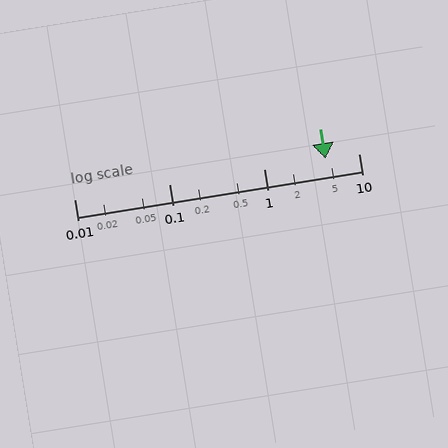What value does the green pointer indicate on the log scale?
The pointer indicates approximately 4.5.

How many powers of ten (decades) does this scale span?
The scale spans 3 decades, from 0.01 to 10.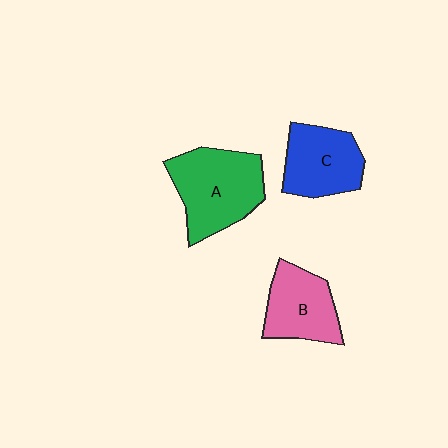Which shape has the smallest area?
Shape B (pink).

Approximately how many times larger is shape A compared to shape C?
Approximately 1.3 times.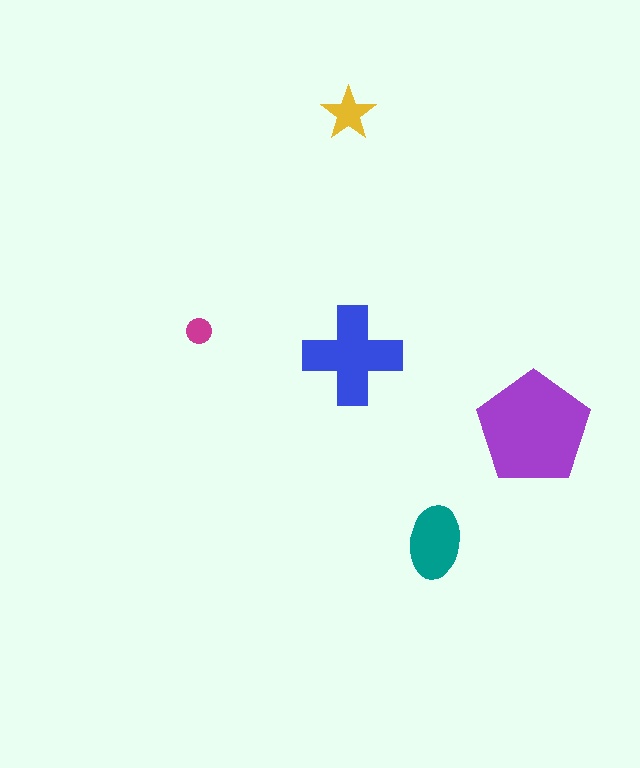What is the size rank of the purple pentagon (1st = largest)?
1st.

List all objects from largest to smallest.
The purple pentagon, the blue cross, the teal ellipse, the yellow star, the magenta circle.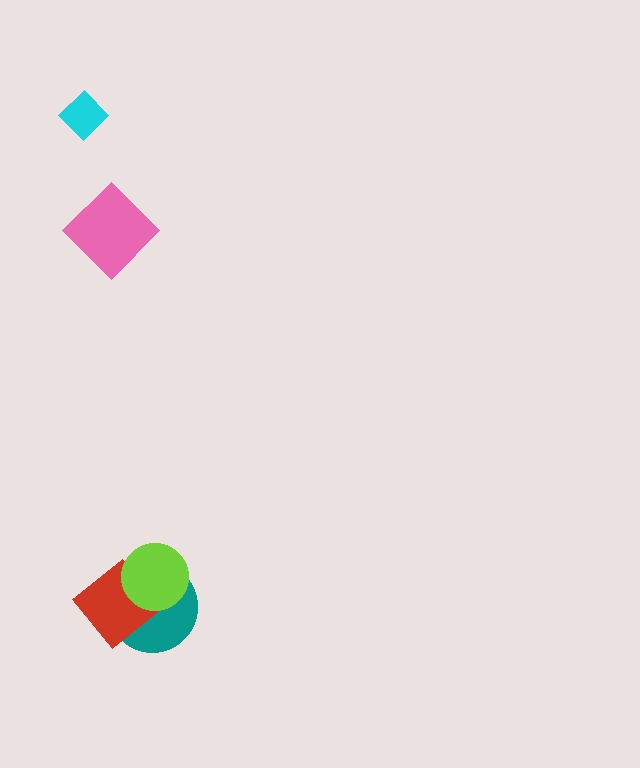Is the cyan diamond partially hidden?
No, no other shape covers it.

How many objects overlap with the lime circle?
2 objects overlap with the lime circle.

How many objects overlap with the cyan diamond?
0 objects overlap with the cyan diamond.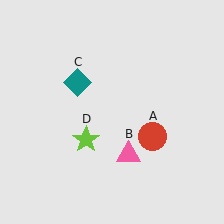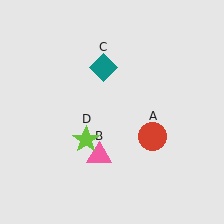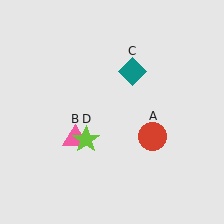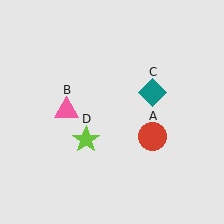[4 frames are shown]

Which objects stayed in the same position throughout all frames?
Red circle (object A) and lime star (object D) remained stationary.